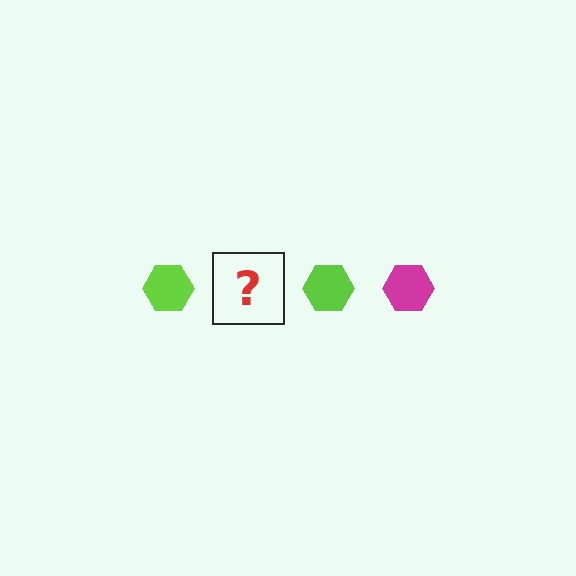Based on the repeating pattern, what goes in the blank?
The blank should be a magenta hexagon.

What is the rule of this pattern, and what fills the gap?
The rule is that the pattern cycles through lime, magenta hexagons. The gap should be filled with a magenta hexagon.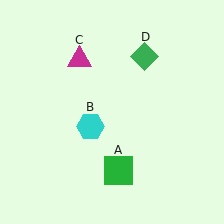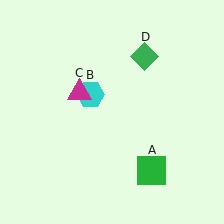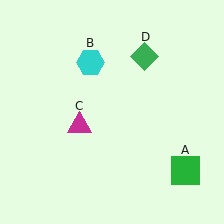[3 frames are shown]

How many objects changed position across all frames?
3 objects changed position: green square (object A), cyan hexagon (object B), magenta triangle (object C).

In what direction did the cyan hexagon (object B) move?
The cyan hexagon (object B) moved up.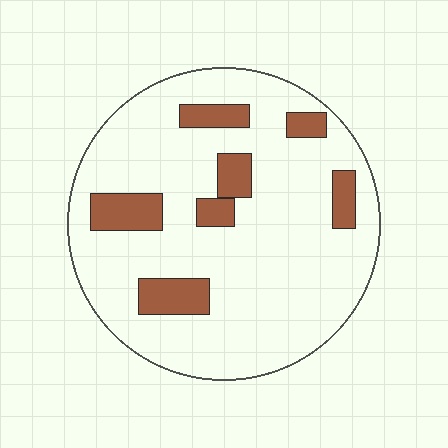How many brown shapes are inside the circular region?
7.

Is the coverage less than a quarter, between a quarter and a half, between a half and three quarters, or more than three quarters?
Less than a quarter.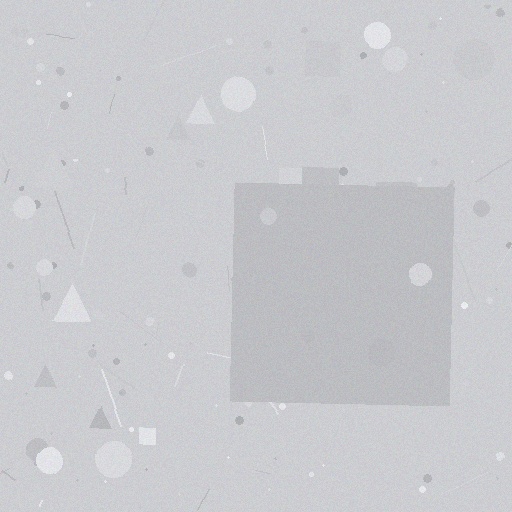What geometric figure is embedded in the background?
A square is embedded in the background.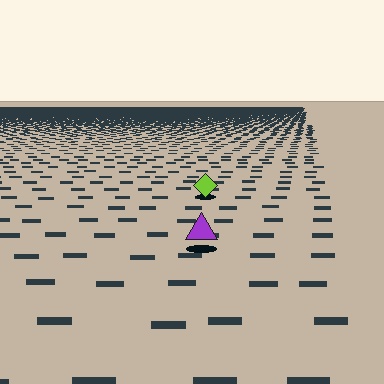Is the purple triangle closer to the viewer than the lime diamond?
Yes. The purple triangle is closer — you can tell from the texture gradient: the ground texture is coarser near it.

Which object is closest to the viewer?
The purple triangle is closest. The texture marks near it are larger and more spread out.